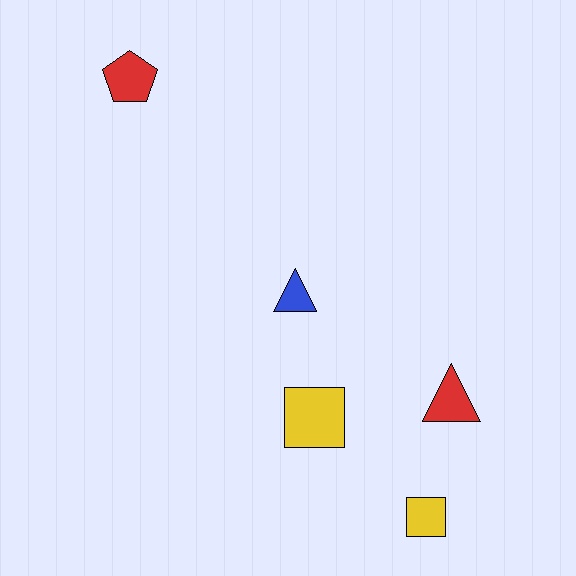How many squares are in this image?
There are 2 squares.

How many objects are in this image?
There are 5 objects.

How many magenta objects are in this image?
There are no magenta objects.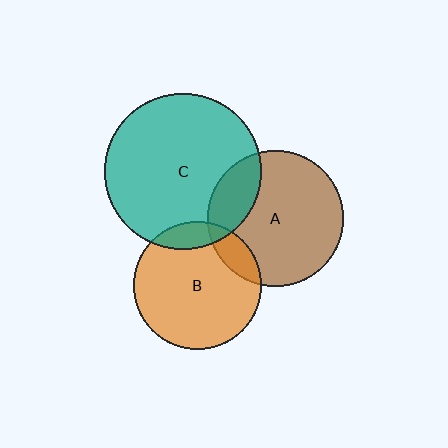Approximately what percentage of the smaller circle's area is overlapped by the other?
Approximately 10%.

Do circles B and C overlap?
Yes.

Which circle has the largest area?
Circle C (teal).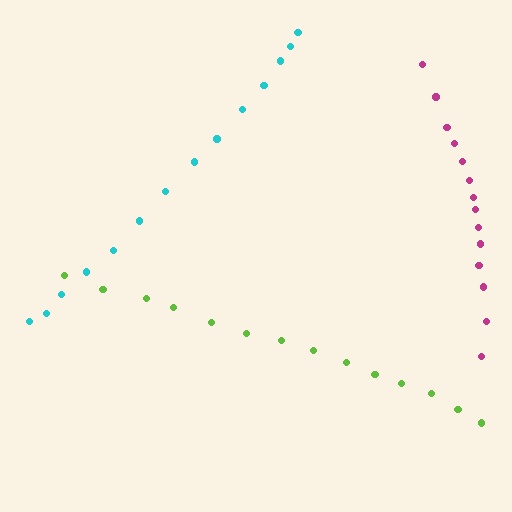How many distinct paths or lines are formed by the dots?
There are 3 distinct paths.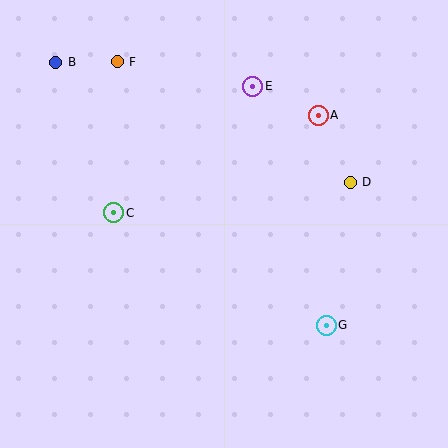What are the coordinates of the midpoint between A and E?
The midpoint between A and E is at (286, 101).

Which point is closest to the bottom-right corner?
Point G is closest to the bottom-right corner.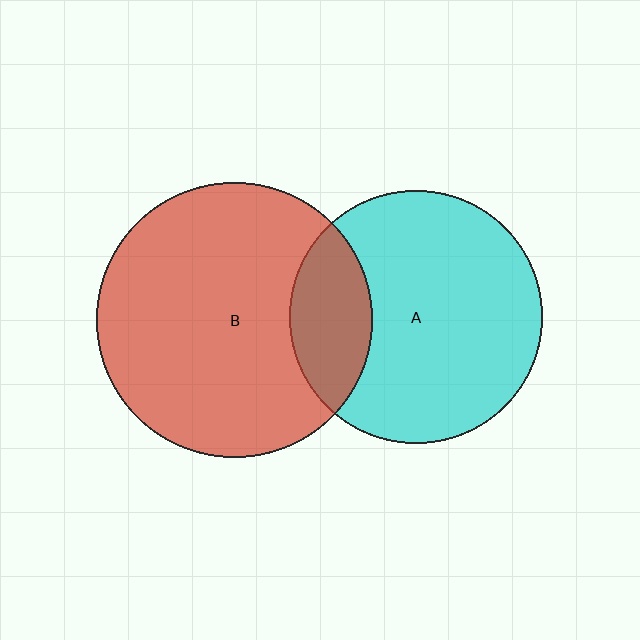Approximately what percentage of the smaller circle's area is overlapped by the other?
Approximately 20%.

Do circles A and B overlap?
Yes.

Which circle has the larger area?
Circle B (red).